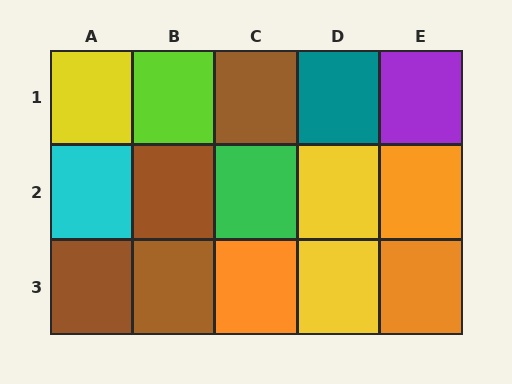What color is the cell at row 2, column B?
Brown.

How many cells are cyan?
1 cell is cyan.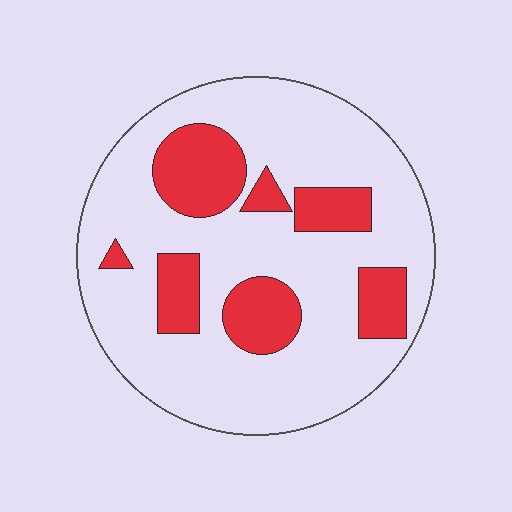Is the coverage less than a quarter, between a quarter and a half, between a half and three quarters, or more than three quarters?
Less than a quarter.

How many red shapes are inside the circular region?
7.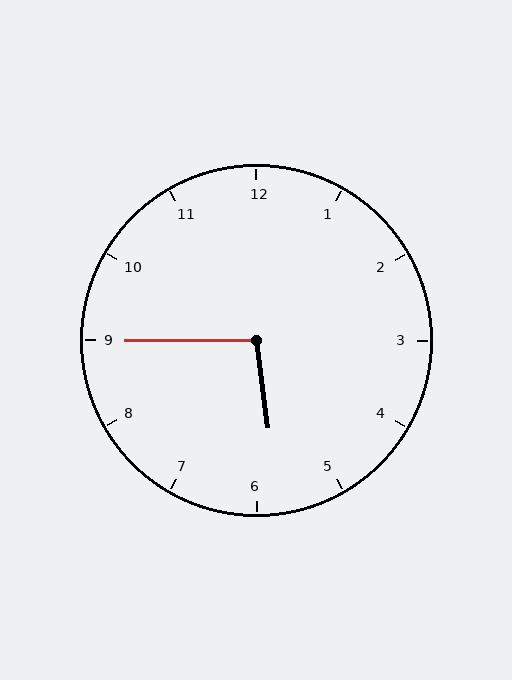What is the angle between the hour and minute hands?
Approximately 98 degrees.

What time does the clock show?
5:45.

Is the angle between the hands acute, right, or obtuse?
It is obtuse.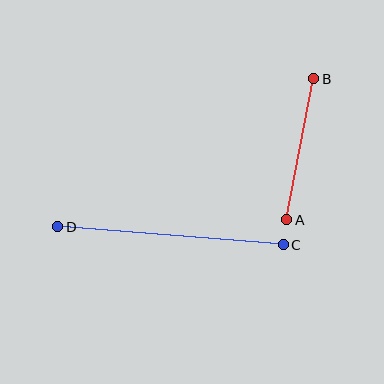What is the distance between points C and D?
The distance is approximately 226 pixels.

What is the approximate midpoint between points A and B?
The midpoint is at approximately (300, 149) pixels.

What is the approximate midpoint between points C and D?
The midpoint is at approximately (170, 236) pixels.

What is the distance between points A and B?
The distance is approximately 144 pixels.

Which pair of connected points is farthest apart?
Points C and D are farthest apart.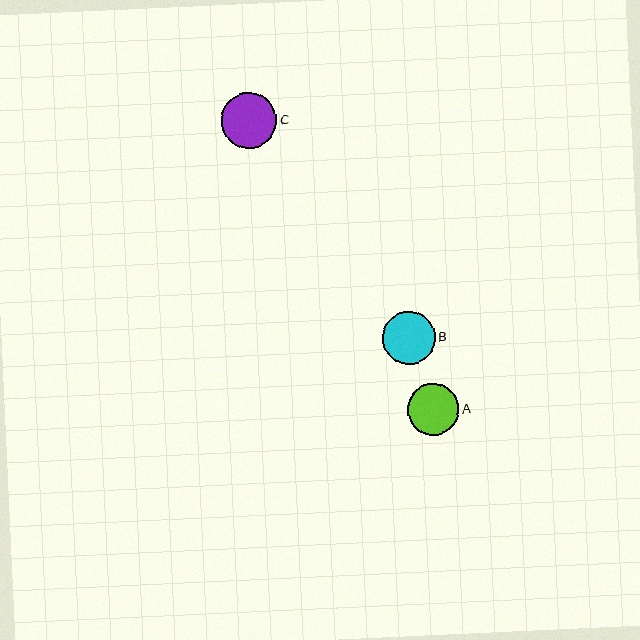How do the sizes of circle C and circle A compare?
Circle C and circle A are approximately the same size.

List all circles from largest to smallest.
From largest to smallest: C, B, A.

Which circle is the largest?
Circle C is the largest with a size of approximately 55 pixels.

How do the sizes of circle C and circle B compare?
Circle C and circle B are approximately the same size.